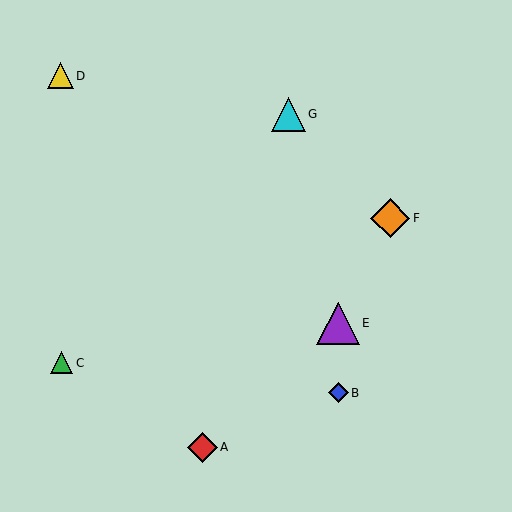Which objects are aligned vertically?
Objects B, E are aligned vertically.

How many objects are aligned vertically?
2 objects (B, E) are aligned vertically.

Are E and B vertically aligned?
Yes, both are at x≈338.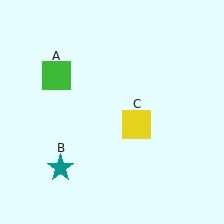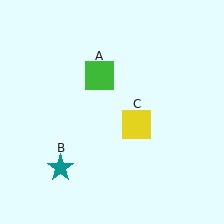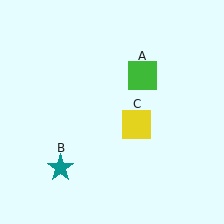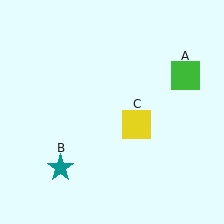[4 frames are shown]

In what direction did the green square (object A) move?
The green square (object A) moved right.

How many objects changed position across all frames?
1 object changed position: green square (object A).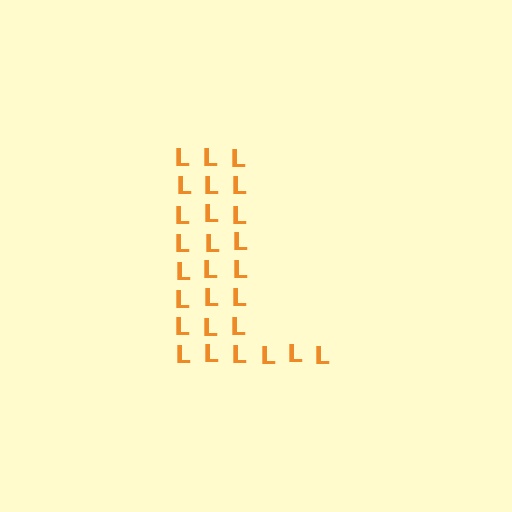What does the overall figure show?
The overall figure shows the letter L.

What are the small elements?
The small elements are letter L's.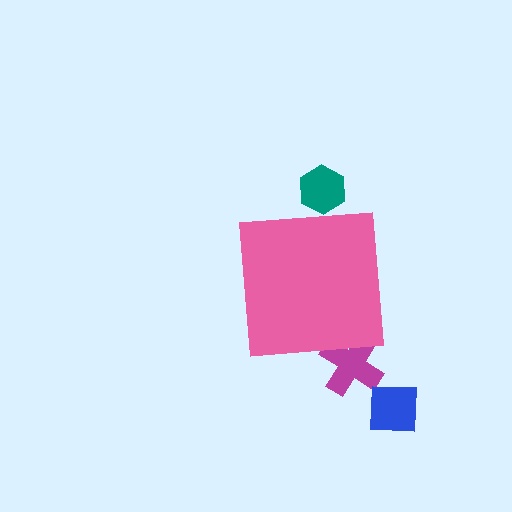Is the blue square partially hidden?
No, the blue square is fully visible.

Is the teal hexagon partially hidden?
Yes, the teal hexagon is partially hidden behind the pink square.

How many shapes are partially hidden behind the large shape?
2 shapes are partially hidden.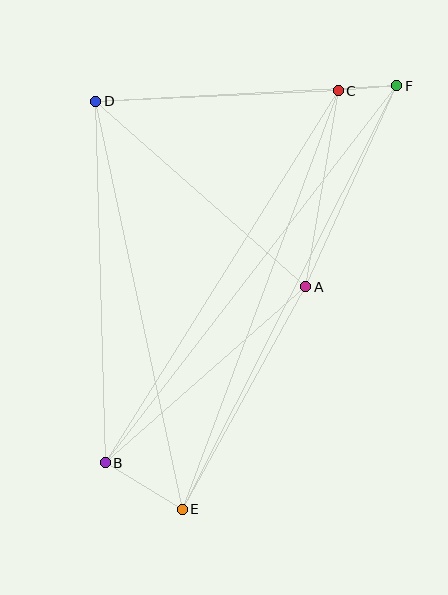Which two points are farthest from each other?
Points B and F are farthest from each other.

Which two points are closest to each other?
Points C and F are closest to each other.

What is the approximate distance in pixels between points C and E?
The distance between C and E is approximately 446 pixels.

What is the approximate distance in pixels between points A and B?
The distance between A and B is approximately 267 pixels.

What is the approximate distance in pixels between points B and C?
The distance between B and C is approximately 439 pixels.